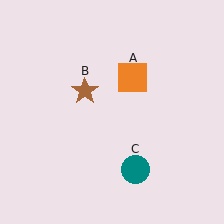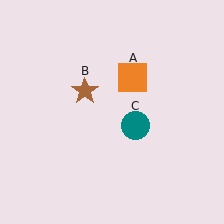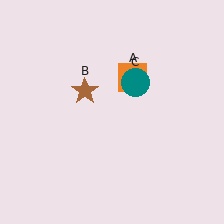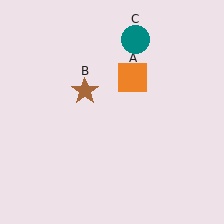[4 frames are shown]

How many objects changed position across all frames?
1 object changed position: teal circle (object C).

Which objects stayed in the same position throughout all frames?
Orange square (object A) and brown star (object B) remained stationary.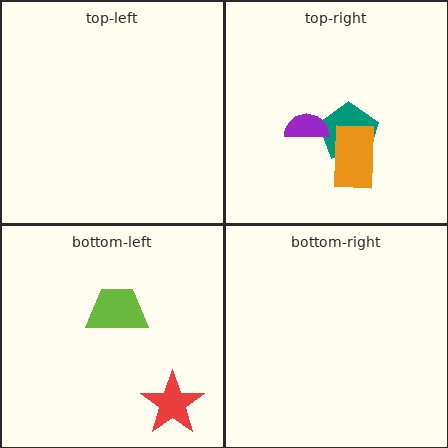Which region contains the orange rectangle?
The top-right region.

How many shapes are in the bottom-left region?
2.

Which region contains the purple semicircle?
The top-right region.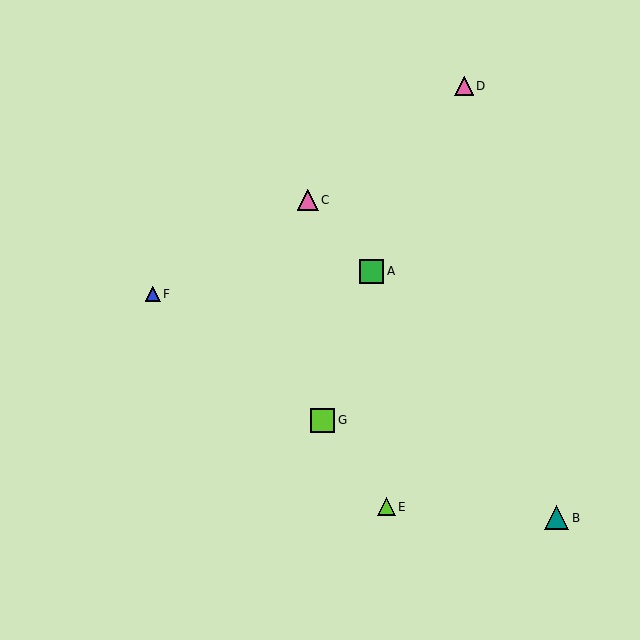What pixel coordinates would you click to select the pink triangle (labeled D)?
Click at (464, 86) to select the pink triangle D.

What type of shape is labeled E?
Shape E is a lime triangle.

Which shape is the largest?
The green square (labeled A) is the largest.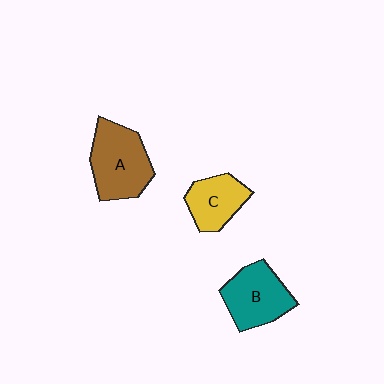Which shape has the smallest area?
Shape C (yellow).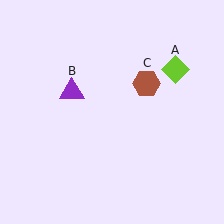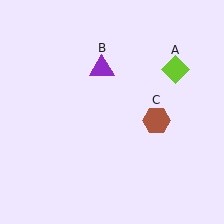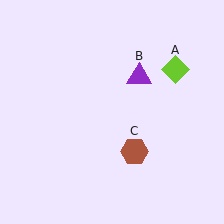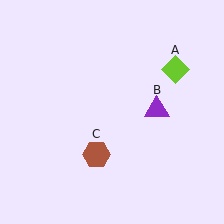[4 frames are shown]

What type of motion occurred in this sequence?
The purple triangle (object B), brown hexagon (object C) rotated clockwise around the center of the scene.